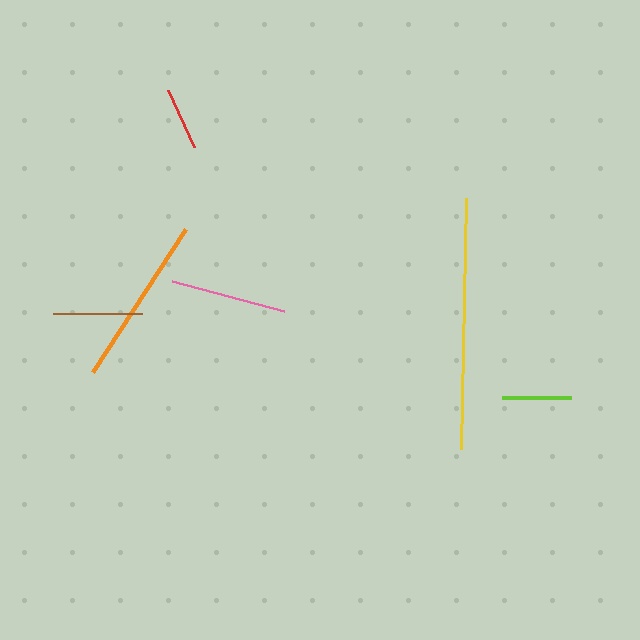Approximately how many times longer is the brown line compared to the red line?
The brown line is approximately 1.4 times the length of the red line.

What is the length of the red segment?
The red segment is approximately 63 pixels long.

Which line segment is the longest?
The yellow line is the longest at approximately 250 pixels.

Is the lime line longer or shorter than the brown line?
The brown line is longer than the lime line.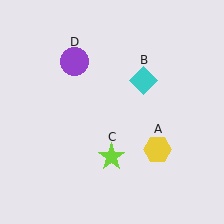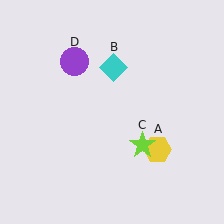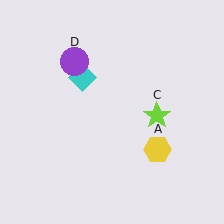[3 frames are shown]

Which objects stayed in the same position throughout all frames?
Yellow hexagon (object A) and purple circle (object D) remained stationary.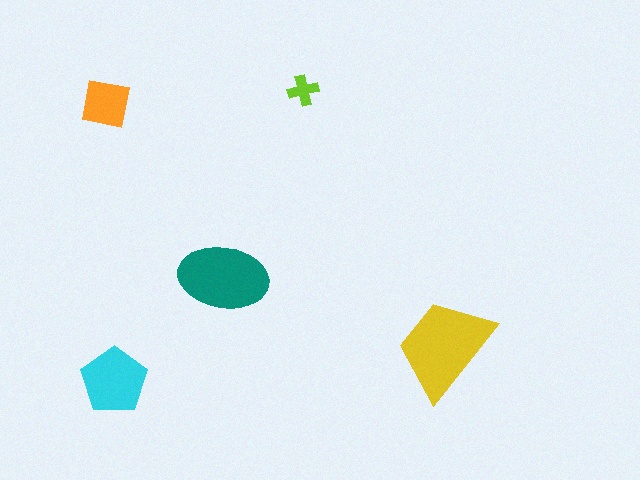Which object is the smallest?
The lime cross.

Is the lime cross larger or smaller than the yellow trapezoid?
Smaller.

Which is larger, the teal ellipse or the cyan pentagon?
The teal ellipse.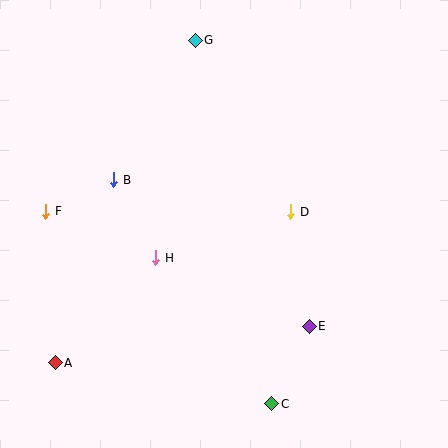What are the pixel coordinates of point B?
Point B is at (114, 180).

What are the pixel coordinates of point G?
Point G is at (195, 40).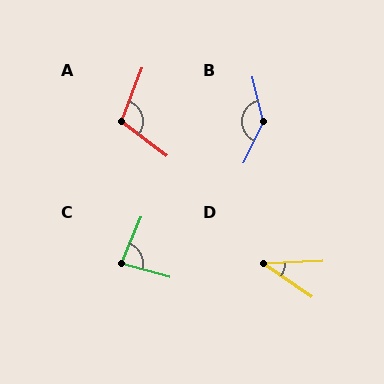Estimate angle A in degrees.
Approximately 105 degrees.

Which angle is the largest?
B, at approximately 139 degrees.